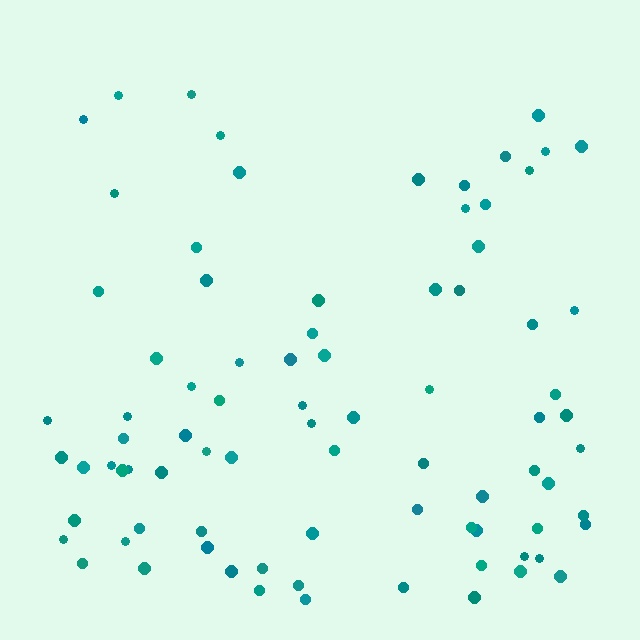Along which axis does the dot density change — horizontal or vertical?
Vertical.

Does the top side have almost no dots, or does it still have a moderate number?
Still a moderate number, just noticeably fewer than the bottom.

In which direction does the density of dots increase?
From top to bottom, with the bottom side densest.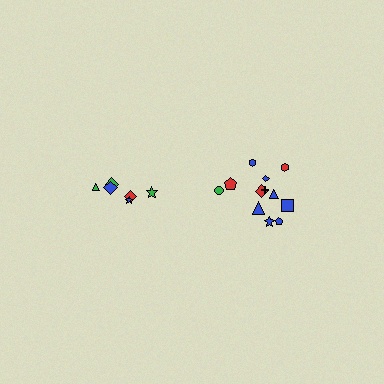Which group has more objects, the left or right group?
The right group.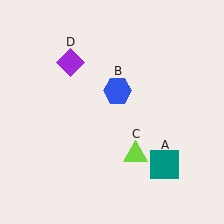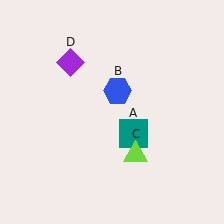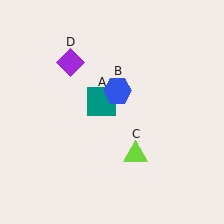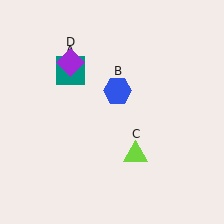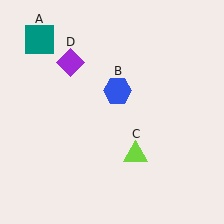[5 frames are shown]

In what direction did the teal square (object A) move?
The teal square (object A) moved up and to the left.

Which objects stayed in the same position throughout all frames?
Blue hexagon (object B) and lime triangle (object C) and purple diamond (object D) remained stationary.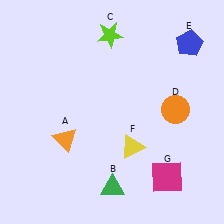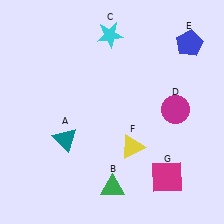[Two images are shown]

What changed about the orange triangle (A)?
In Image 1, A is orange. In Image 2, it changed to teal.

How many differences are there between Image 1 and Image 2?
There are 3 differences between the two images.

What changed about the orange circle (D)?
In Image 1, D is orange. In Image 2, it changed to magenta.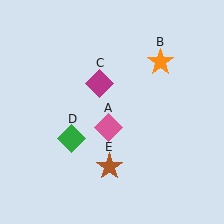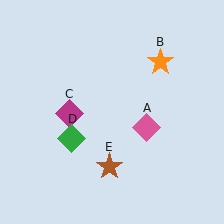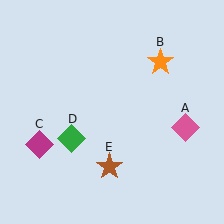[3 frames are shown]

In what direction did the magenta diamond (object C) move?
The magenta diamond (object C) moved down and to the left.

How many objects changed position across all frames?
2 objects changed position: pink diamond (object A), magenta diamond (object C).